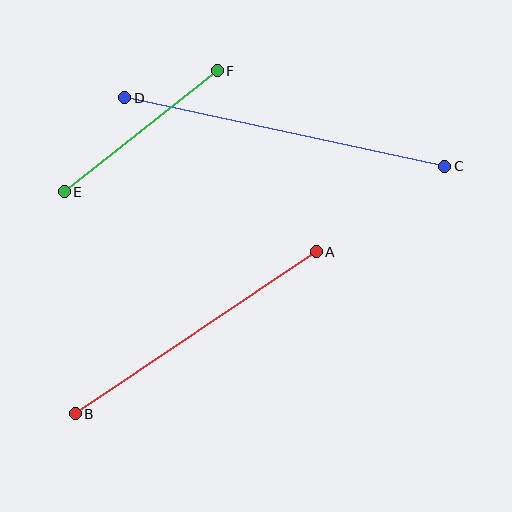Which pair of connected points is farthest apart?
Points C and D are farthest apart.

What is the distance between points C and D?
The distance is approximately 327 pixels.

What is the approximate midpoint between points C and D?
The midpoint is at approximately (285, 132) pixels.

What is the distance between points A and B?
The distance is approximately 291 pixels.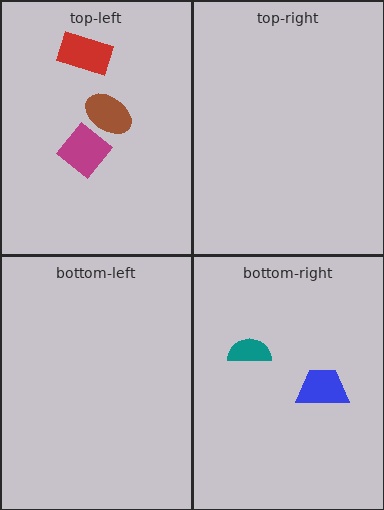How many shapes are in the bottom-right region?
2.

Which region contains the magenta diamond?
The top-left region.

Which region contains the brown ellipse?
The top-left region.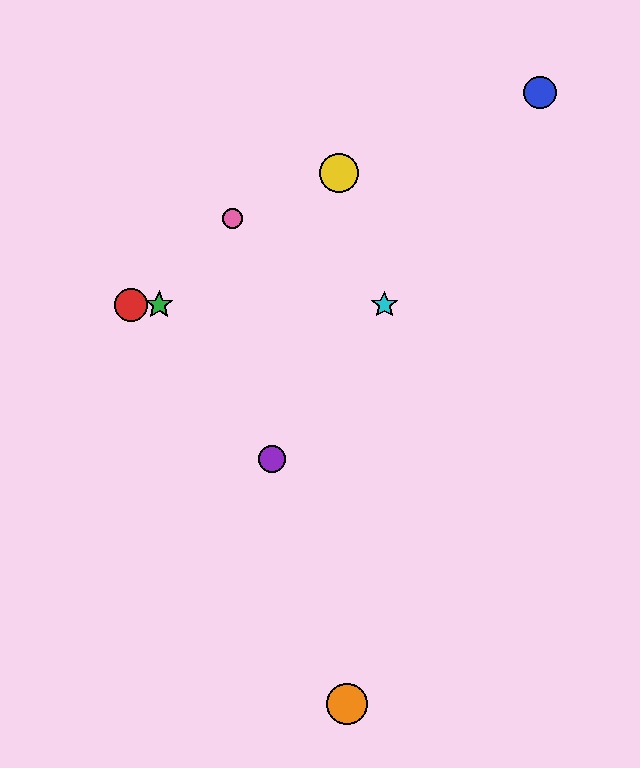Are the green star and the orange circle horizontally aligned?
No, the green star is at y≈305 and the orange circle is at y≈704.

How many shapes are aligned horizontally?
3 shapes (the red circle, the green star, the cyan star) are aligned horizontally.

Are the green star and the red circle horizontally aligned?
Yes, both are at y≈305.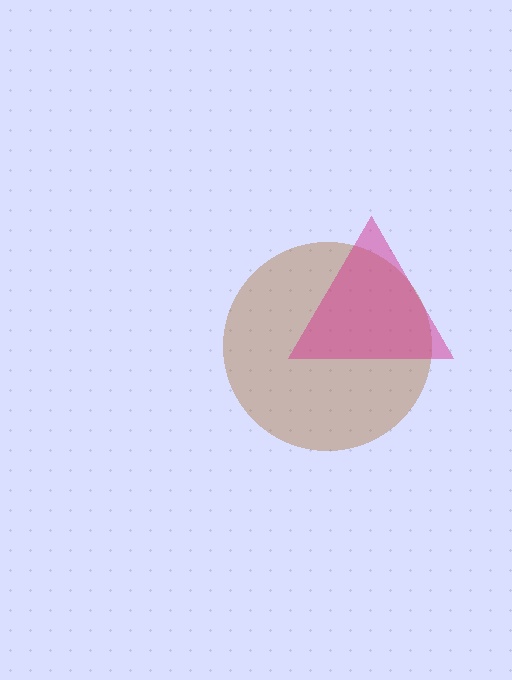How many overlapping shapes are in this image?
There are 2 overlapping shapes in the image.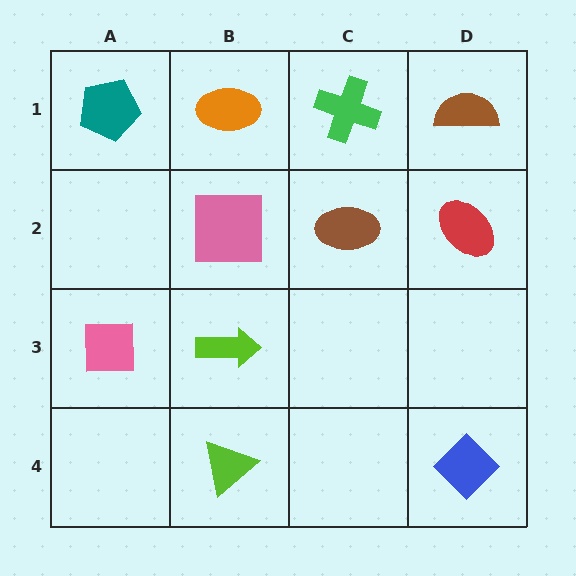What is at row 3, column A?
A pink square.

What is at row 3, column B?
A lime arrow.